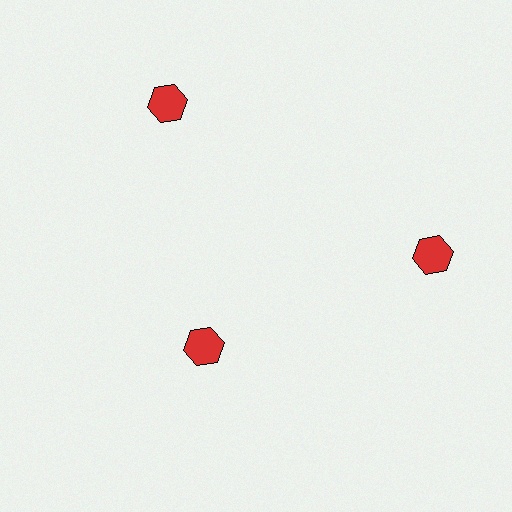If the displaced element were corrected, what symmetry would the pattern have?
It would have 3-fold rotational symmetry — the pattern would map onto itself every 120 degrees.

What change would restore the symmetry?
The symmetry would be restored by moving it outward, back onto the ring so that all 3 hexagons sit at equal angles and equal distance from the center.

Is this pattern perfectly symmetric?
No. The 3 red hexagons are arranged in a ring, but one element near the 7 o'clock position is pulled inward toward the center, breaking the 3-fold rotational symmetry.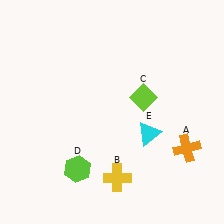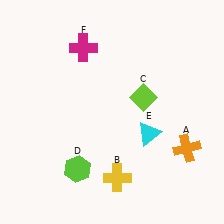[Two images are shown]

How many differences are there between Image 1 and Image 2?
There is 1 difference between the two images.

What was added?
A magenta cross (F) was added in Image 2.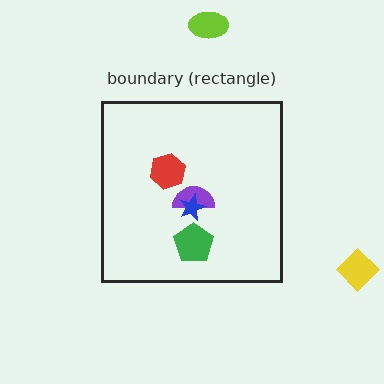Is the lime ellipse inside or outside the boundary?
Outside.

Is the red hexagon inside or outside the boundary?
Inside.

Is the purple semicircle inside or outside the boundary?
Inside.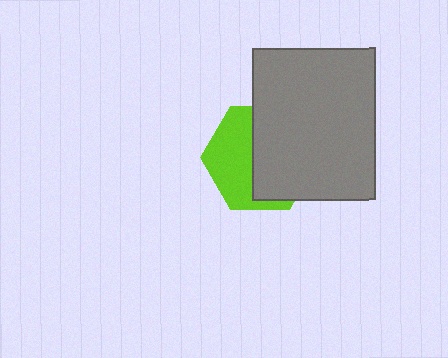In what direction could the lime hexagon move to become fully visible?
The lime hexagon could move left. That would shift it out from behind the gray rectangle entirely.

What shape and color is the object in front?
The object in front is a gray rectangle.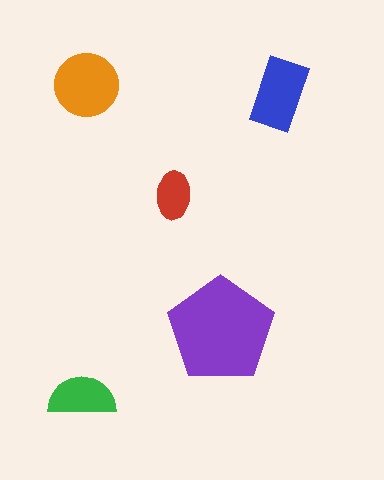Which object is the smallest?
The red ellipse.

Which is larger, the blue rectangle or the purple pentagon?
The purple pentagon.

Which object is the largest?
The purple pentagon.